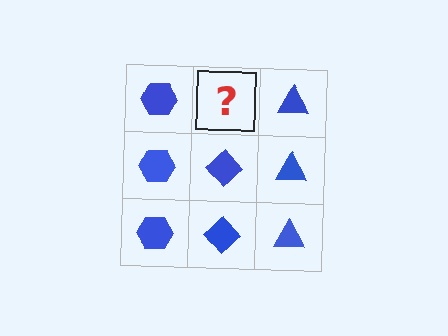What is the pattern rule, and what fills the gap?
The rule is that each column has a consistent shape. The gap should be filled with a blue diamond.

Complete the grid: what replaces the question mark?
The question mark should be replaced with a blue diamond.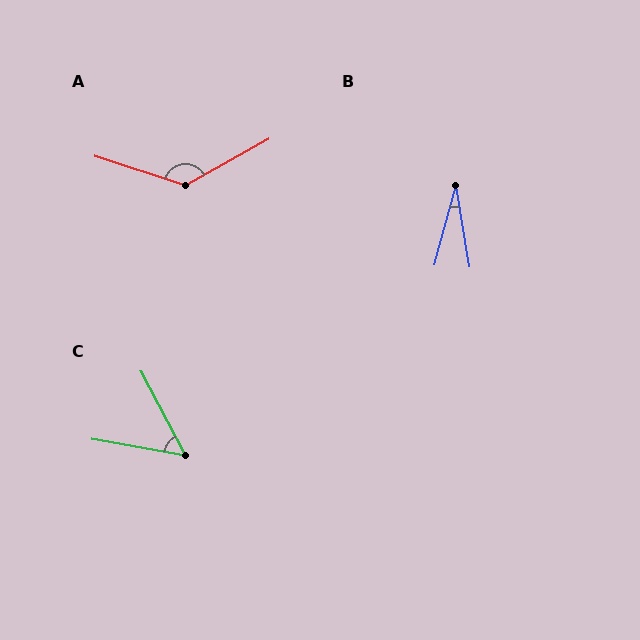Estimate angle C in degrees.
Approximately 52 degrees.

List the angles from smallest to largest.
B (24°), C (52°), A (133°).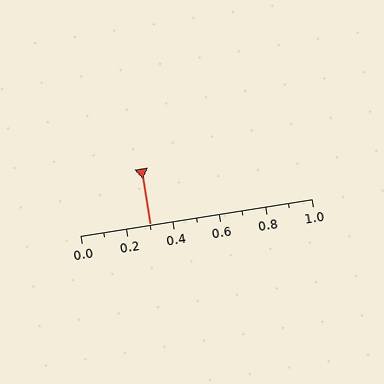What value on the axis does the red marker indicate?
The marker indicates approximately 0.3.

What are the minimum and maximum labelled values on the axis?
The axis runs from 0.0 to 1.0.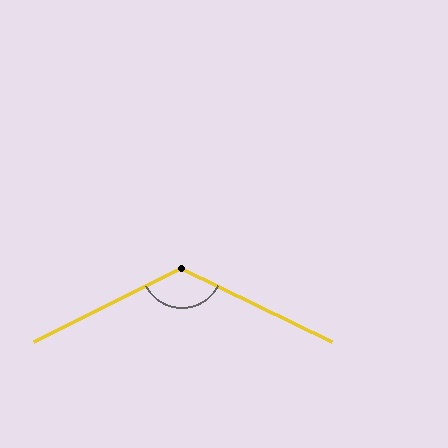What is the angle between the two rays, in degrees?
Approximately 128 degrees.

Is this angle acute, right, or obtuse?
It is obtuse.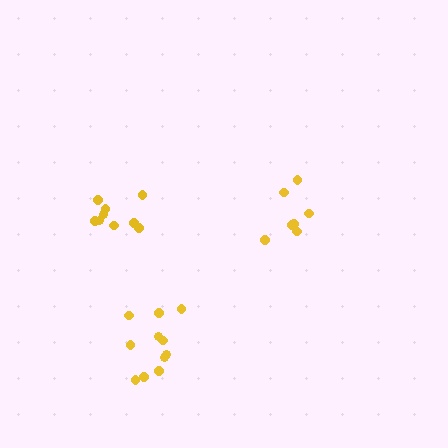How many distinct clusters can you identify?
There are 3 distinct clusters.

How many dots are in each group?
Group 1: 11 dots, Group 2: 7 dots, Group 3: 9 dots (27 total).